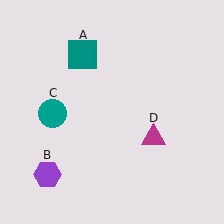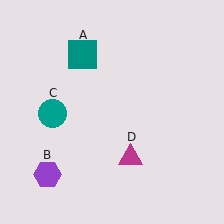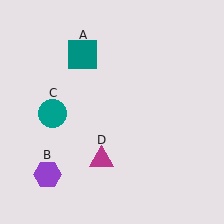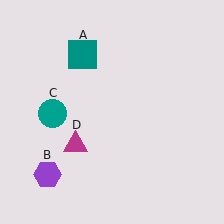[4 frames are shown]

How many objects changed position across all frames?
1 object changed position: magenta triangle (object D).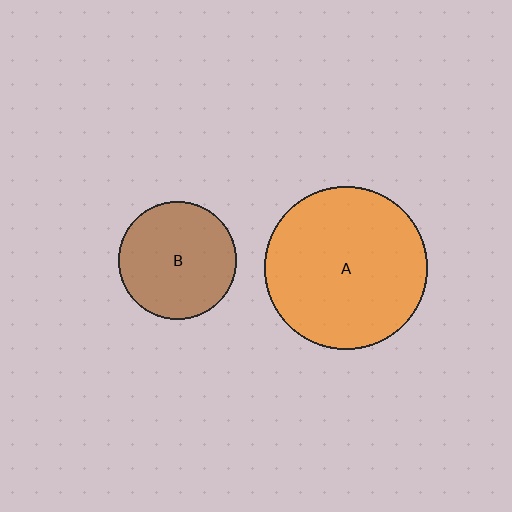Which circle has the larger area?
Circle A (orange).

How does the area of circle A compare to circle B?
Approximately 1.9 times.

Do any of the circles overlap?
No, none of the circles overlap.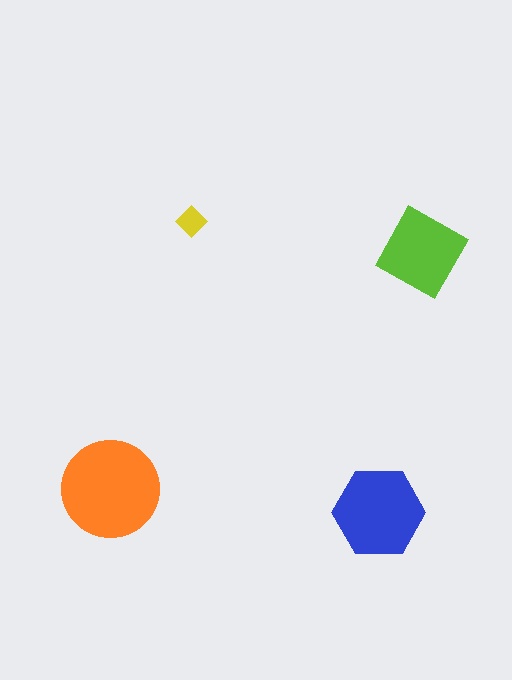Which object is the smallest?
The yellow diamond.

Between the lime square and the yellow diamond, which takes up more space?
The lime square.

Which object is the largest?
The orange circle.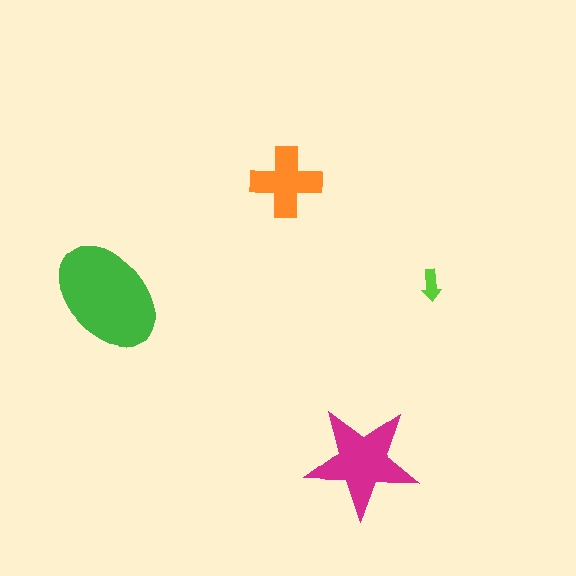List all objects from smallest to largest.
The lime arrow, the orange cross, the magenta star, the green ellipse.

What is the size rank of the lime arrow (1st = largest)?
4th.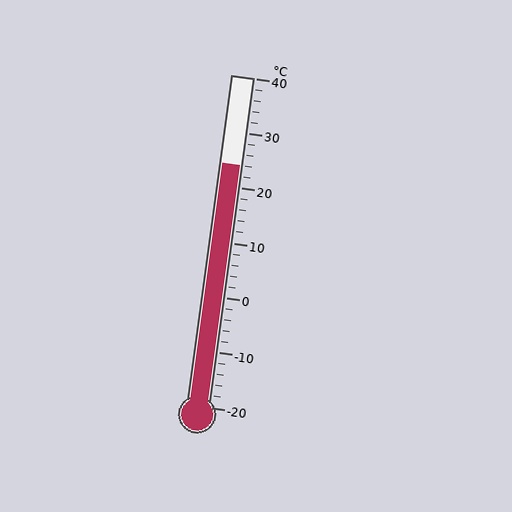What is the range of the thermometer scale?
The thermometer scale ranges from -20°C to 40°C.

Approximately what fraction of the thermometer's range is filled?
The thermometer is filled to approximately 75% of its range.